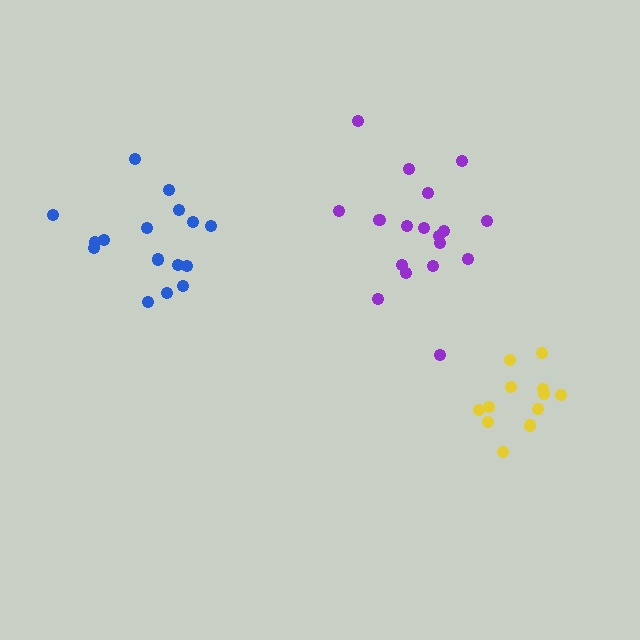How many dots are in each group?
Group 1: 16 dots, Group 2: 13 dots, Group 3: 18 dots (47 total).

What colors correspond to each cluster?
The clusters are colored: blue, yellow, purple.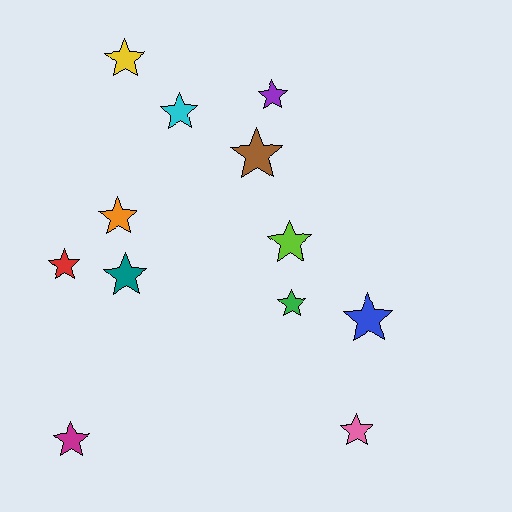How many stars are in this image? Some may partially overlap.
There are 12 stars.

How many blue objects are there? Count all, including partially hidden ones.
There is 1 blue object.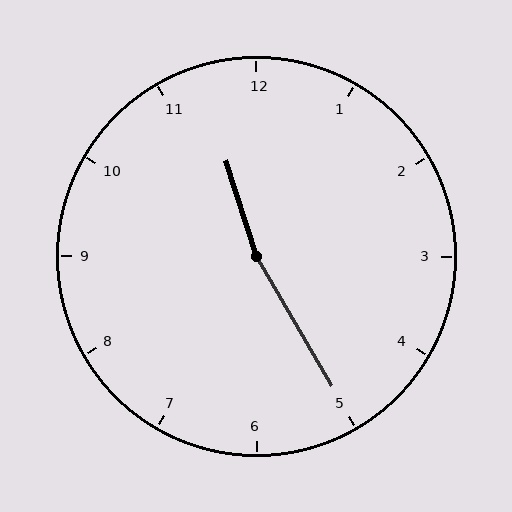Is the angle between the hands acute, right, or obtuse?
It is obtuse.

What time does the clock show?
11:25.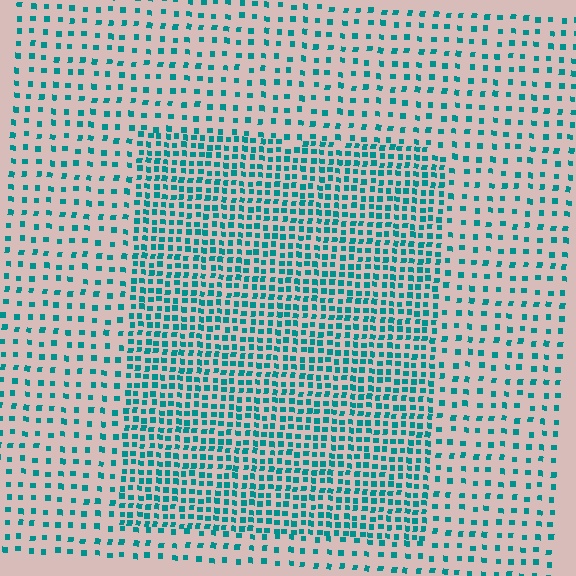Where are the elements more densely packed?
The elements are more densely packed inside the rectangle boundary.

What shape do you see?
I see a rectangle.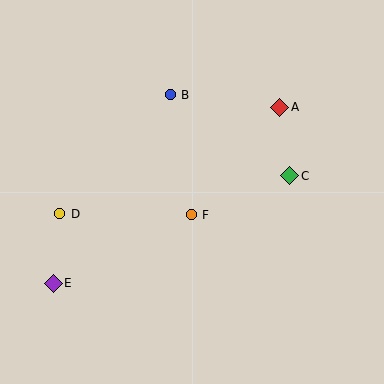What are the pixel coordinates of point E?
Point E is at (53, 283).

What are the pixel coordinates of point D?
Point D is at (60, 214).